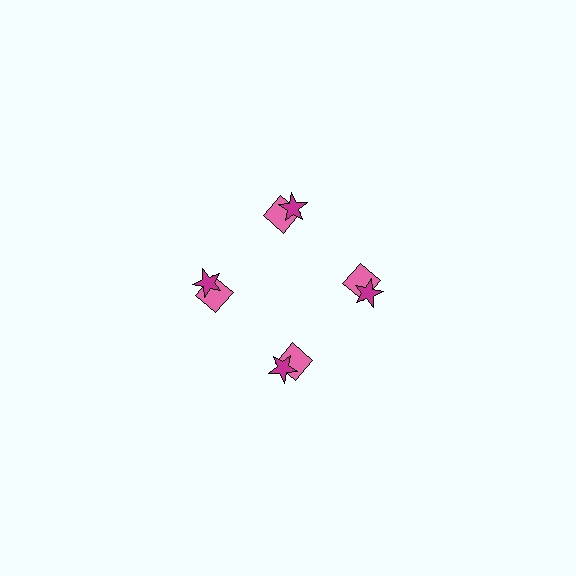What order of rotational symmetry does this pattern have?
This pattern has 4-fold rotational symmetry.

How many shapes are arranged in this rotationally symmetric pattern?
There are 8 shapes, arranged in 4 groups of 2.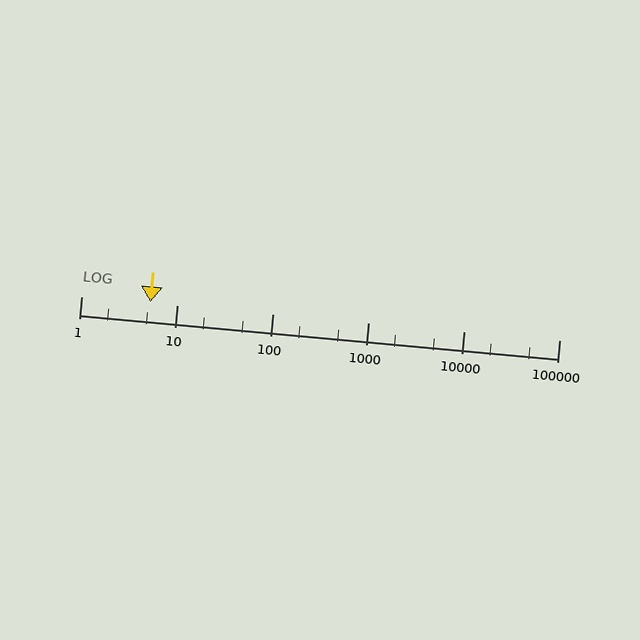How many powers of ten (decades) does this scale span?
The scale spans 5 decades, from 1 to 100000.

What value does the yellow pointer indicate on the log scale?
The pointer indicates approximately 5.3.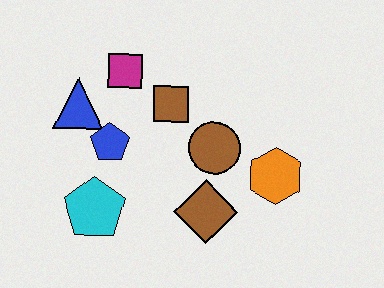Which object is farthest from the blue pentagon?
The orange hexagon is farthest from the blue pentagon.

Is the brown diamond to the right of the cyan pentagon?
Yes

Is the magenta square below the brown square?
No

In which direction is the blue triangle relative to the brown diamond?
The blue triangle is to the left of the brown diamond.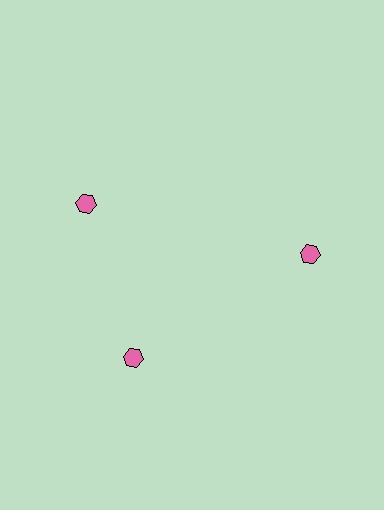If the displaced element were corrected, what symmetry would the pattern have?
It would have 3-fold rotational symmetry — the pattern would map onto itself every 120 degrees.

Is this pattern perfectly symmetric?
No. The 3 pink hexagons are arranged in a ring, but one element near the 11 o'clock position is rotated out of alignment along the ring, breaking the 3-fold rotational symmetry.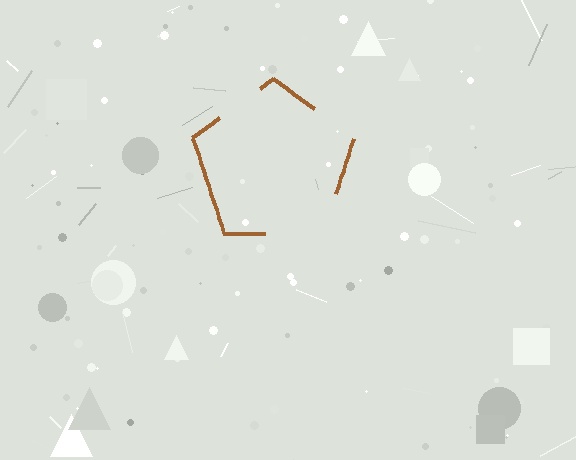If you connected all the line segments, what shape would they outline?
They would outline a pentagon.